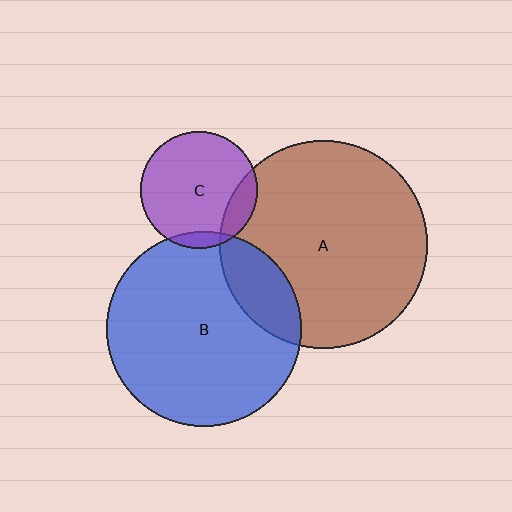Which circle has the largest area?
Circle A (brown).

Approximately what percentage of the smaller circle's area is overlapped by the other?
Approximately 15%.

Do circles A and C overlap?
Yes.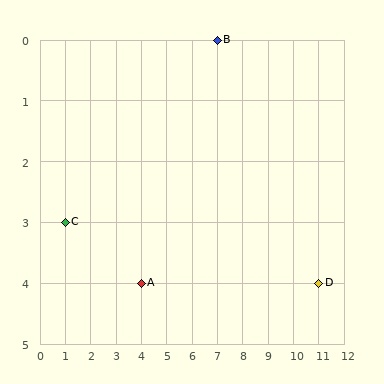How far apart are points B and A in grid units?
Points B and A are 3 columns and 4 rows apart (about 5.0 grid units diagonally).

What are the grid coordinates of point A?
Point A is at grid coordinates (4, 4).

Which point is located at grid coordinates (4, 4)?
Point A is at (4, 4).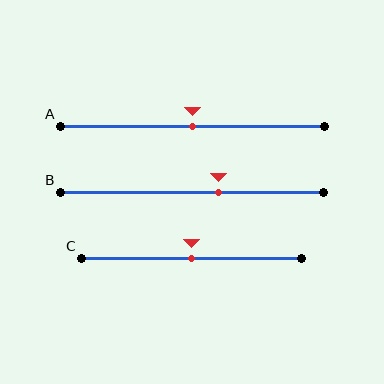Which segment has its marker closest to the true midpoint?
Segment A has its marker closest to the true midpoint.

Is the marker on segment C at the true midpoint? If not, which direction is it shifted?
Yes, the marker on segment C is at the true midpoint.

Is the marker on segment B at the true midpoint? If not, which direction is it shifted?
No, the marker on segment B is shifted to the right by about 10% of the segment length.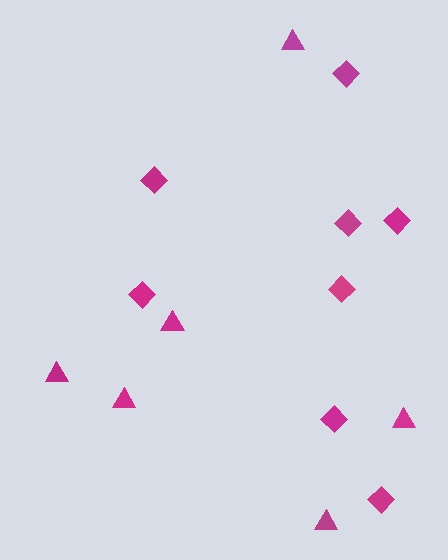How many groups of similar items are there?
There are 2 groups: one group of triangles (6) and one group of diamonds (8).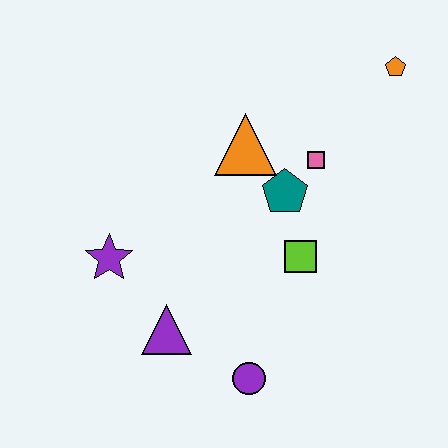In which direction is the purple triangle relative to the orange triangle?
The purple triangle is below the orange triangle.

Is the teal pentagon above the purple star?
Yes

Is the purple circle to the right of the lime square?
No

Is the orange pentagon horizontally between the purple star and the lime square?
No